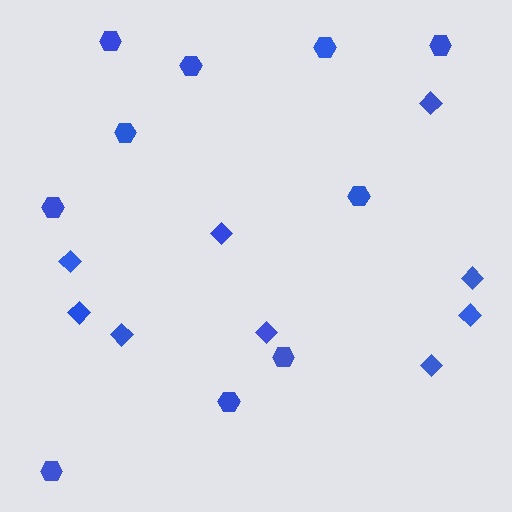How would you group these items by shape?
There are 2 groups: one group of diamonds (9) and one group of hexagons (10).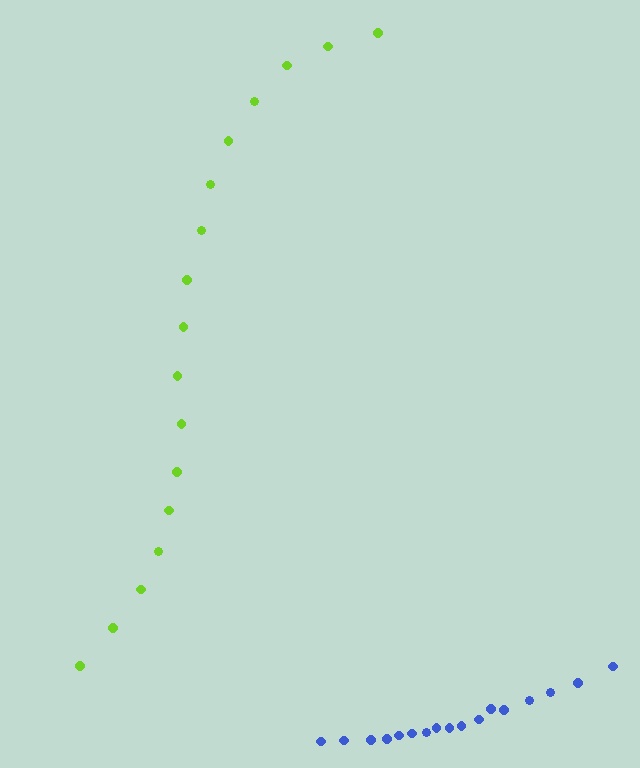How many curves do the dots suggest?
There are 2 distinct paths.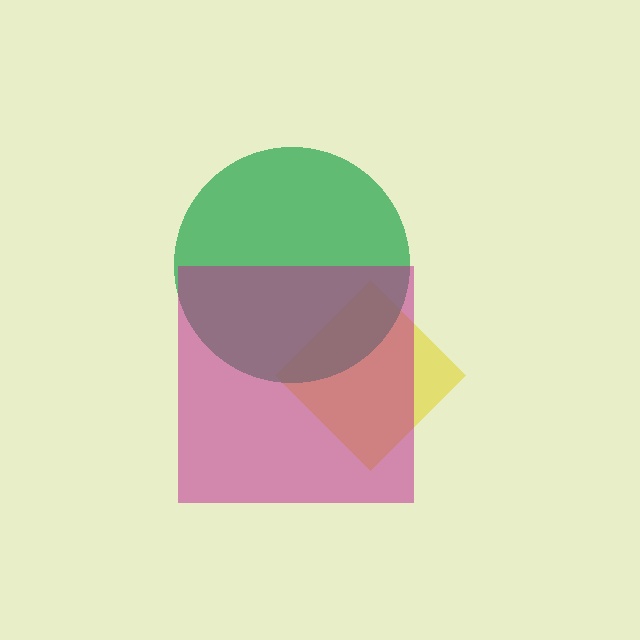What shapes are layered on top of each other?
The layered shapes are: a yellow diamond, a green circle, a magenta square.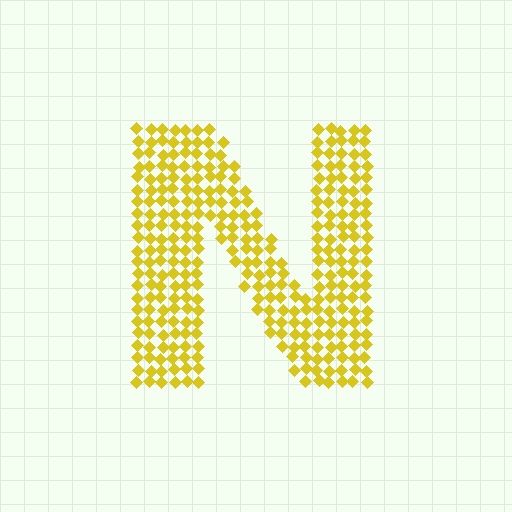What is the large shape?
The large shape is the letter N.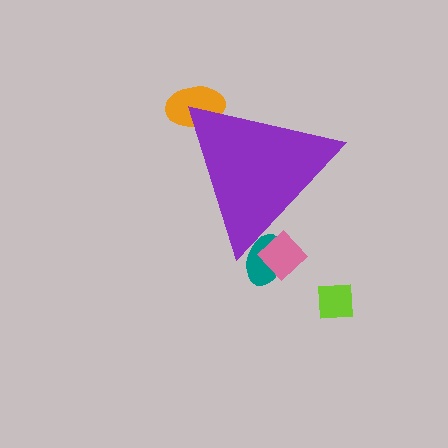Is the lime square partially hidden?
No, the lime square is fully visible.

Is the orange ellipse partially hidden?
Yes, the orange ellipse is partially hidden behind the purple triangle.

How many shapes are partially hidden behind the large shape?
3 shapes are partially hidden.